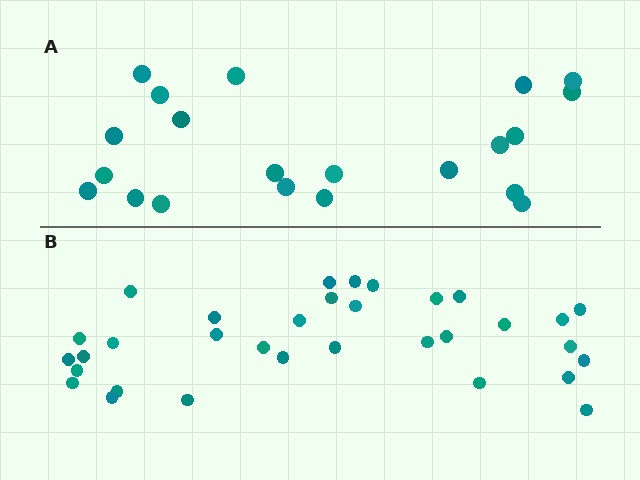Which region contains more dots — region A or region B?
Region B (the bottom region) has more dots.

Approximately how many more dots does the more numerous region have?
Region B has roughly 12 or so more dots than region A.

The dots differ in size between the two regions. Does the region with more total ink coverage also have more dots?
No. Region A has more total ink coverage because its dots are larger, but region B actually contains more individual dots. Total area can be misleading — the number of items is what matters here.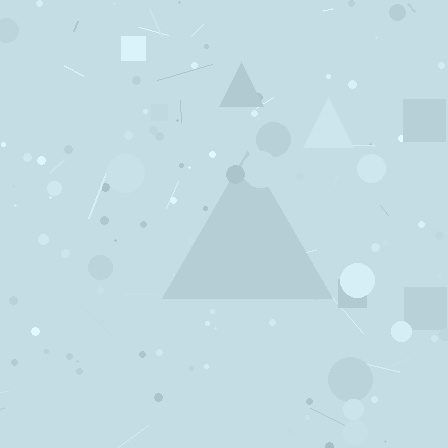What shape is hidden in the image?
A triangle is hidden in the image.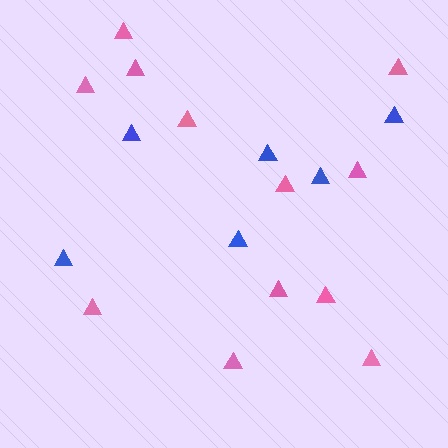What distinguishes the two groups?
There are 2 groups: one group of blue triangles (6) and one group of pink triangles (12).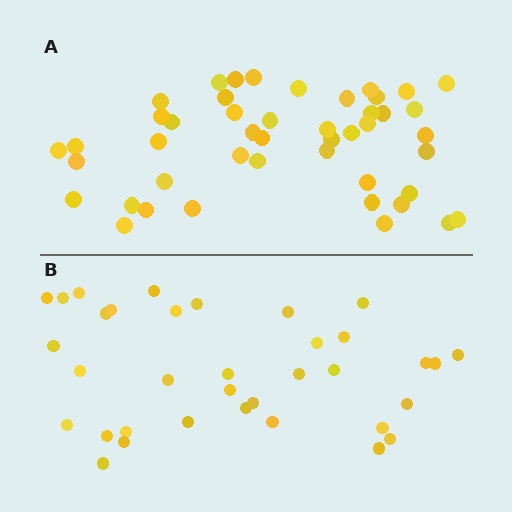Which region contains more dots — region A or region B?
Region A (the top region) has more dots.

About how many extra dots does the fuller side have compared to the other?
Region A has roughly 12 or so more dots than region B.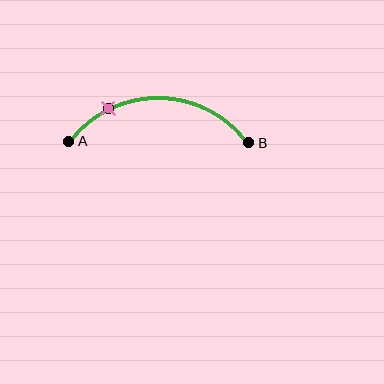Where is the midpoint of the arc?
The arc midpoint is the point on the curve farthest from the straight line joining A and B. It sits above that line.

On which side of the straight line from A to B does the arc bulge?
The arc bulges above the straight line connecting A and B.